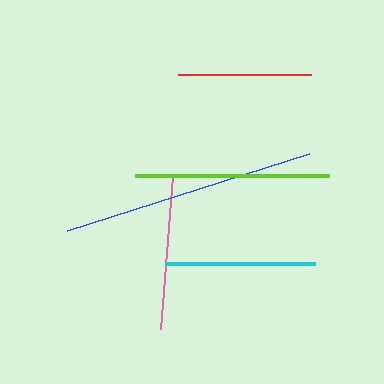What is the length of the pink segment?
The pink segment is approximately 154 pixels long.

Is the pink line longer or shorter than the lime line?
The lime line is longer than the pink line.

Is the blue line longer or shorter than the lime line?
The blue line is longer than the lime line.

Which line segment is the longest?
The blue line is the longest at approximately 255 pixels.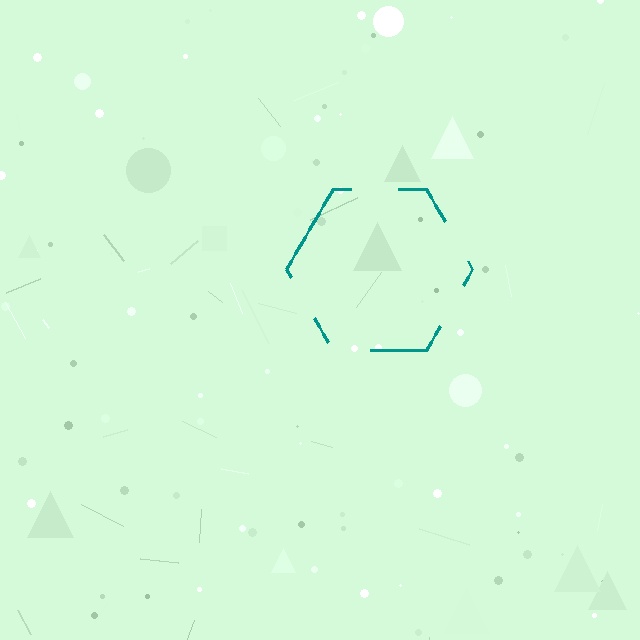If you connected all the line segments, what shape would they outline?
They would outline a hexagon.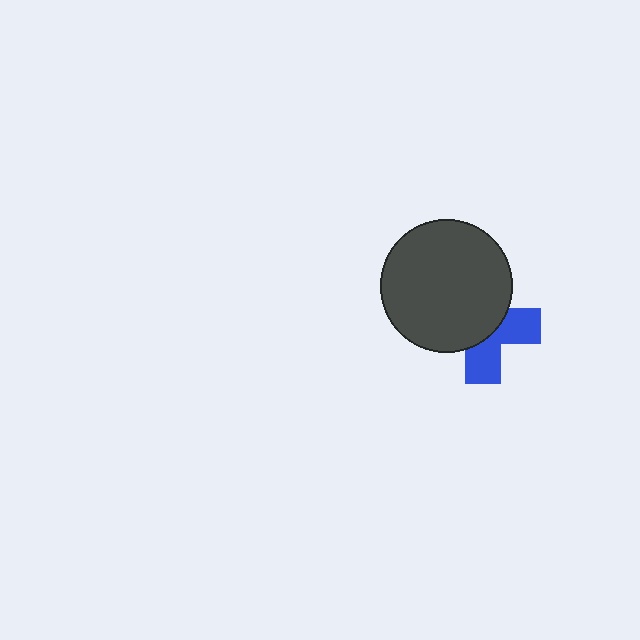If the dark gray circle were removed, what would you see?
You would see the complete blue cross.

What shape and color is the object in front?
The object in front is a dark gray circle.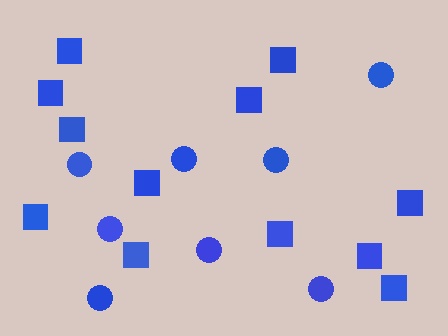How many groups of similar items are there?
There are 2 groups: one group of squares (12) and one group of circles (8).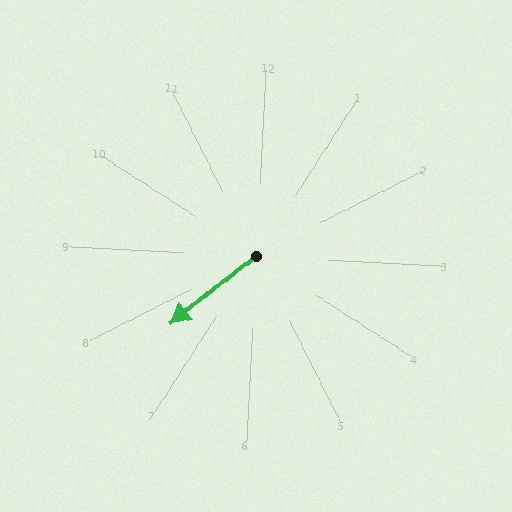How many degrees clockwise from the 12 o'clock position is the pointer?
Approximately 229 degrees.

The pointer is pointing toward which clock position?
Roughly 8 o'clock.